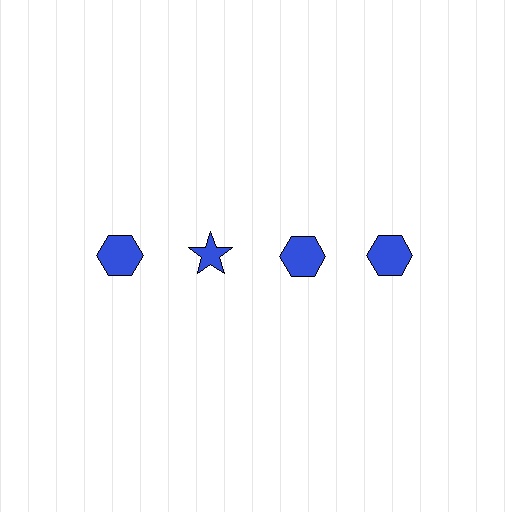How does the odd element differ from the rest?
It has a different shape: star instead of hexagon.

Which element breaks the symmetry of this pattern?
The blue star in the top row, second from left column breaks the symmetry. All other shapes are blue hexagons.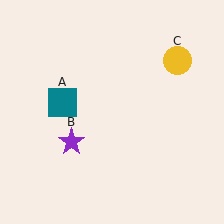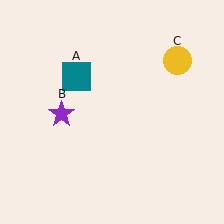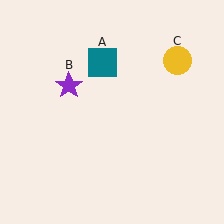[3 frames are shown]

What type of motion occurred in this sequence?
The teal square (object A), purple star (object B) rotated clockwise around the center of the scene.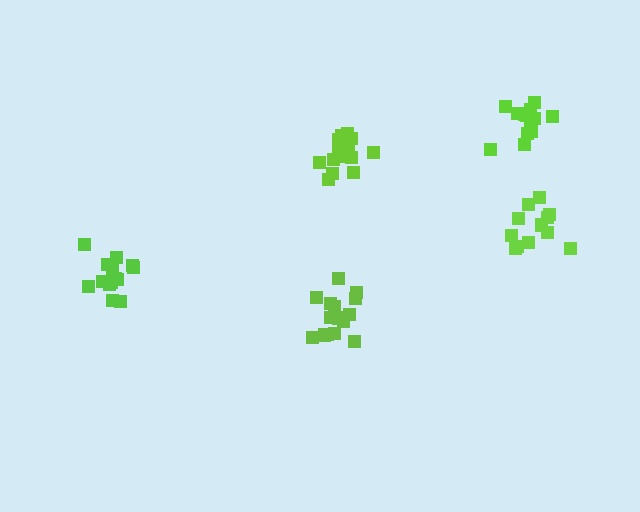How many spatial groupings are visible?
There are 5 spatial groupings.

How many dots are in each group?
Group 1: 17 dots, Group 2: 14 dots, Group 3: 15 dots, Group 4: 12 dots, Group 5: 13 dots (71 total).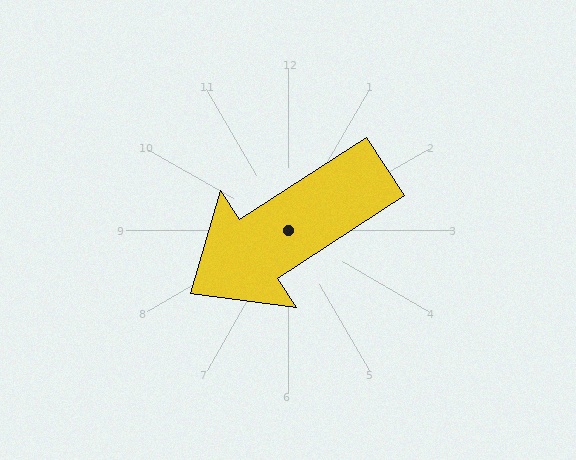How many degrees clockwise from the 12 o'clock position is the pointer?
Approximately 237 degrees.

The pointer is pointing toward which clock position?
Roughly 8 o'clock.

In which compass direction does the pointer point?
Southwest.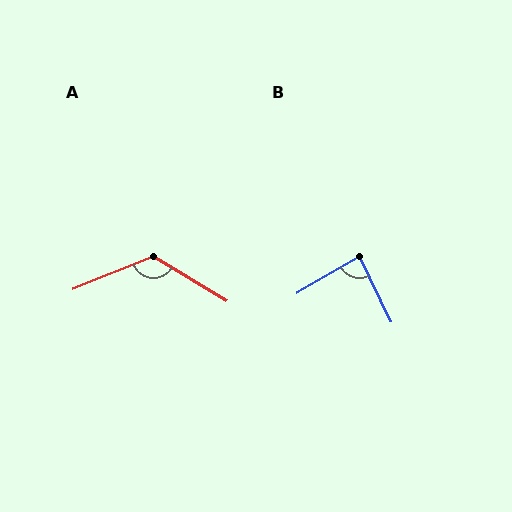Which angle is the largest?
A, at approximately 127 degrees.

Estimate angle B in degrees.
Approximately 85 degrees.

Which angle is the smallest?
B, at approximately 85 degrees.